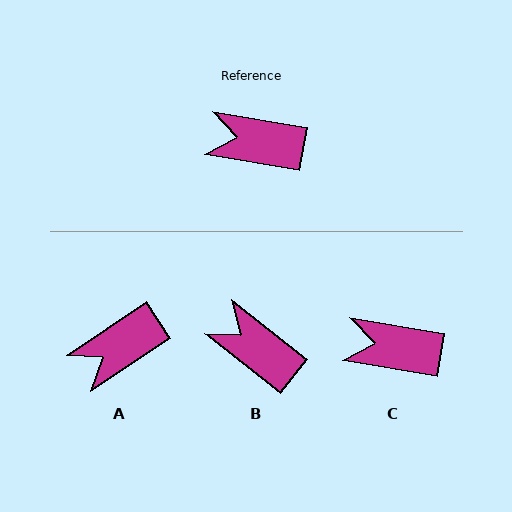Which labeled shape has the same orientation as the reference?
C.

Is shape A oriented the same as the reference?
No, it is off by about 43 degrees.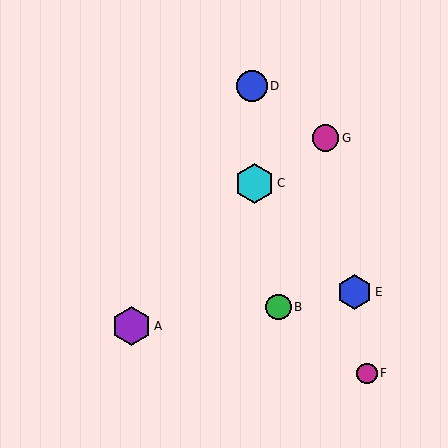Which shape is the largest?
The purple hexagon (labeled A) is the largest.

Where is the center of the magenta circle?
The center of the magenta circle is at (367, 373).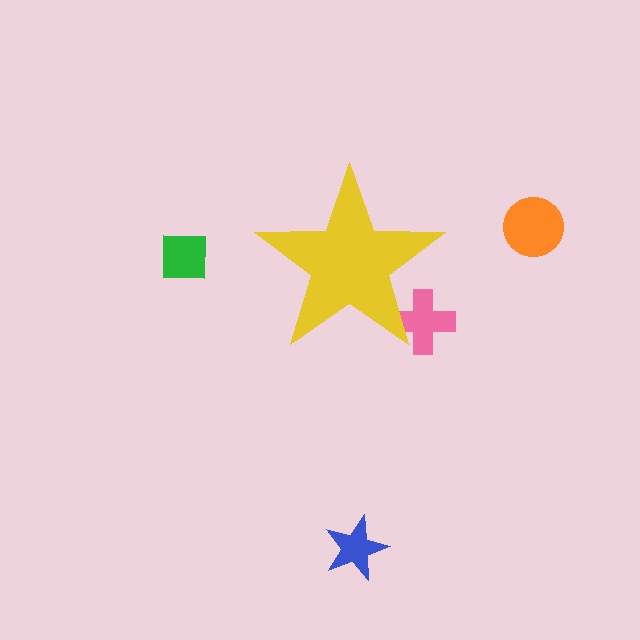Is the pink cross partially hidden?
Yes, the pink cross is partially hidden behind the yellow star.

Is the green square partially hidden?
No, the green square is fully visible.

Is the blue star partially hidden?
No, the blue star is fully visible.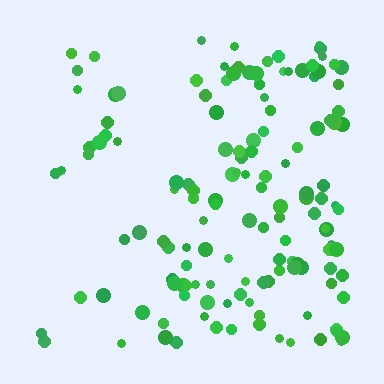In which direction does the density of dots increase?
From left to right, with the right side densest.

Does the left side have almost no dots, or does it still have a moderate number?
Still a moderate number, just noticeably fewer than the right.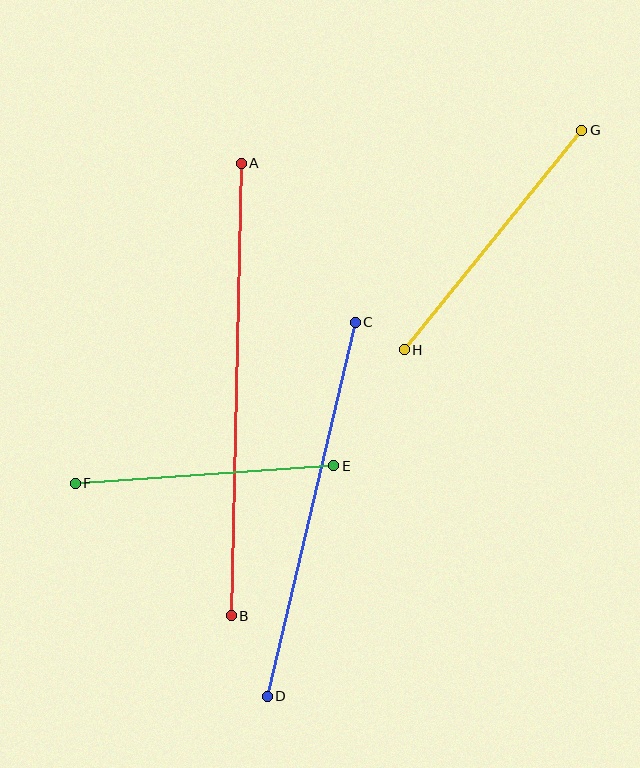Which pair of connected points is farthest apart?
Points A and B are farthest apart.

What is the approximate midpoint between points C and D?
The midpoint is at approximately (311, 509) pixels.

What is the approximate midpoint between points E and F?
The midpoint is at approximately (205, 475) pixels.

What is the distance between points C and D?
The distance is approximately 384 pixels.